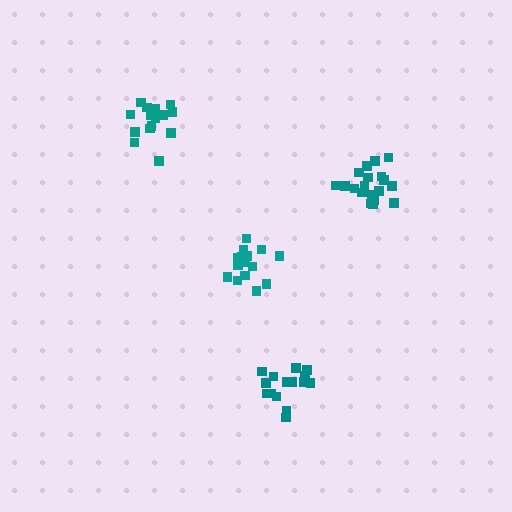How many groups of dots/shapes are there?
There are 4 groups.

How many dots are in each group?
Group 1: 16 dots, Group 2: 17 dots, Group 3: 20 dots, Group 4: 16 dots (69 total).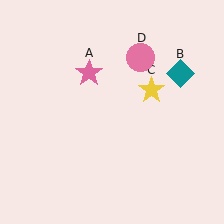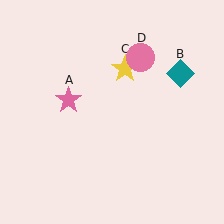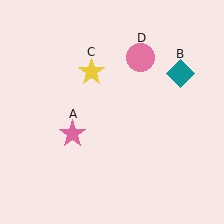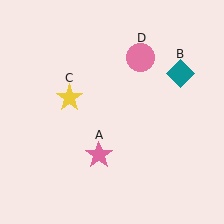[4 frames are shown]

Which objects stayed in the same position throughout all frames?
Teal diamond (object B) and pink circle (object D) remained stationary.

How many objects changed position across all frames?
2 objects changed position: pink star (object A), yellow star (object C).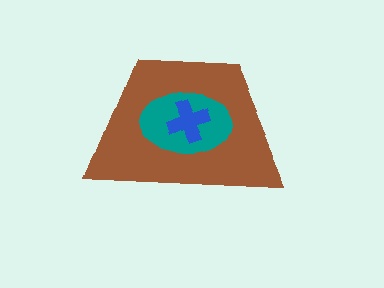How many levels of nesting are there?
3.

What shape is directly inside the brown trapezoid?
The teal ellipse.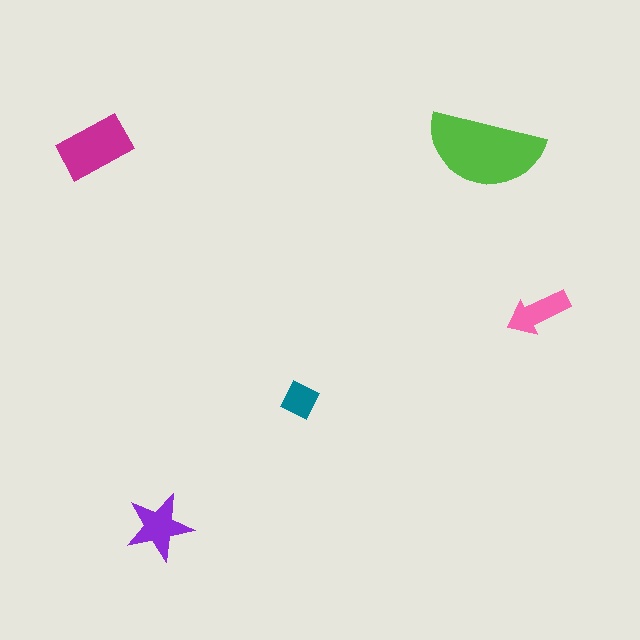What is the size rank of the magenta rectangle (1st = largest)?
2nd.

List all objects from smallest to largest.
The teal diamond, the pink arrow, the purple star, the magenta rectangle, the lime semicircle.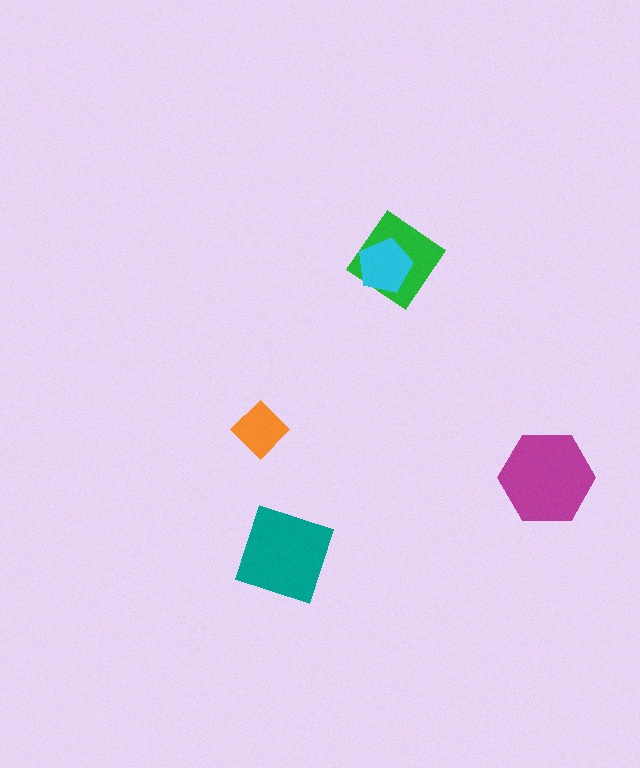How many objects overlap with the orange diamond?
0 objects overlap with the orange diamond.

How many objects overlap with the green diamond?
1 object overlaps with the green diamond.